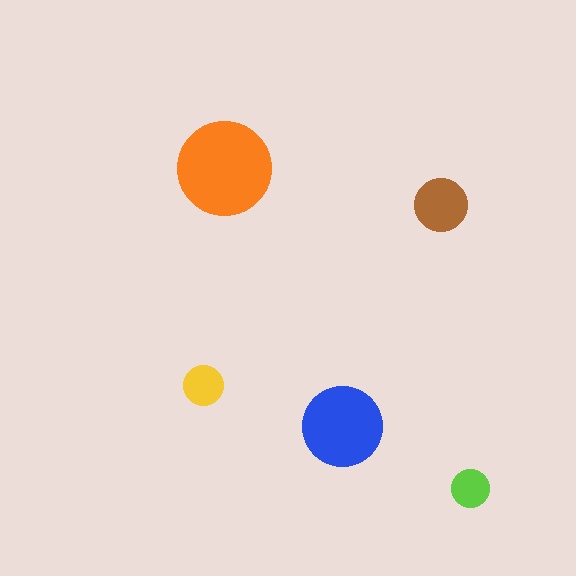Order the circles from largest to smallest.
the orange one, the blue one, the brown one, the yellow one, the lime one.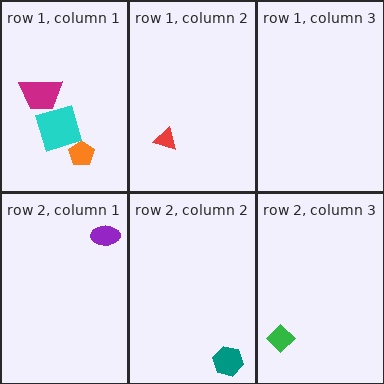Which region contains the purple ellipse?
The row 2, column 1 region.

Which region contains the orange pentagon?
The row 1, column 1 region.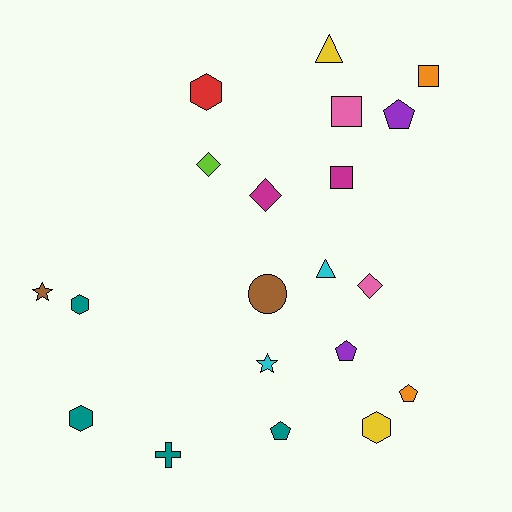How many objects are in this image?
There are 20 objects.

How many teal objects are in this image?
There are 4 teal objects.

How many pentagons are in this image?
There are 4 pentagons.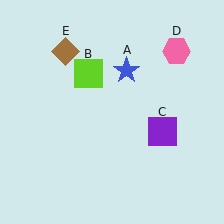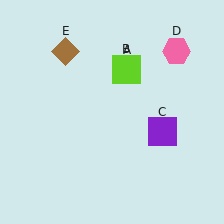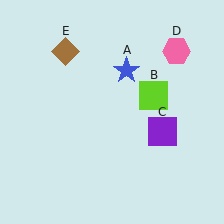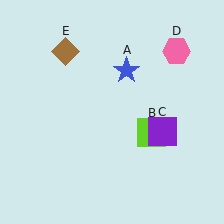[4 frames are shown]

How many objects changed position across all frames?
1 object changed position: lime square (object B).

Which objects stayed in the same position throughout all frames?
Blue star (object A) and purple square (object C) and pink hexagon (object D) and brown diamond (object E) remained stationary.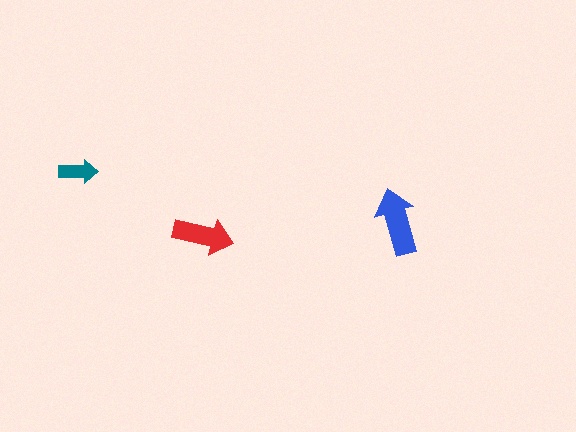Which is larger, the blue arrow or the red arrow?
The blue one.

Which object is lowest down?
The red arrow is bottommost.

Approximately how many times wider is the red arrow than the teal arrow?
About 1.5 times wider.